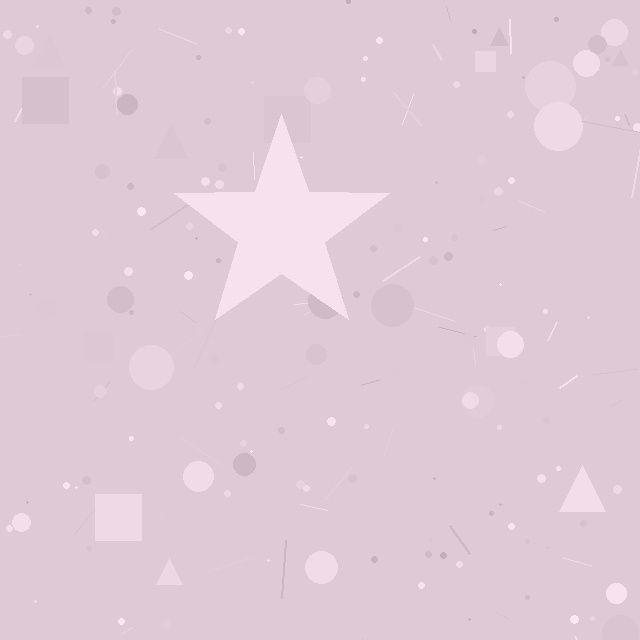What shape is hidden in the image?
A star is hidden in the image.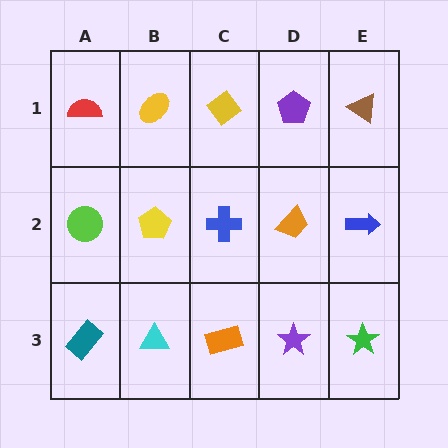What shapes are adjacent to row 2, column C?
A yellow diamond (row 1, column C), an orange rectangle (row 3, column C), a yellow pentagon (row 2, column B), an orange trapezoid (row 2, column D).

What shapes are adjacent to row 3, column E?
A blue arrow (row 2, column E), a purple star (row 3, column D).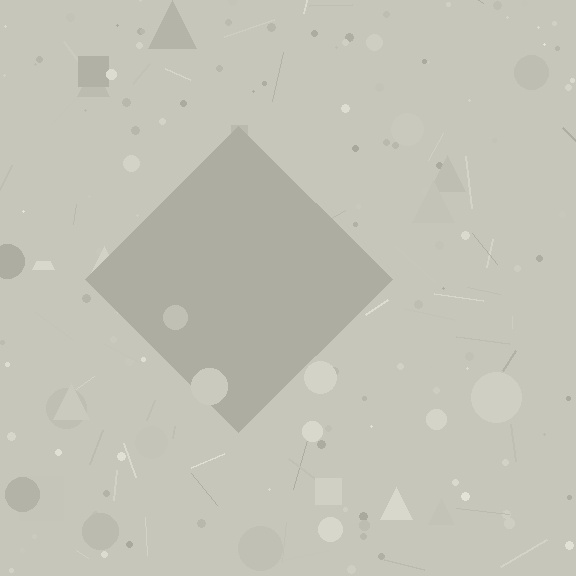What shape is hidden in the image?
A diamond is hidden in the image.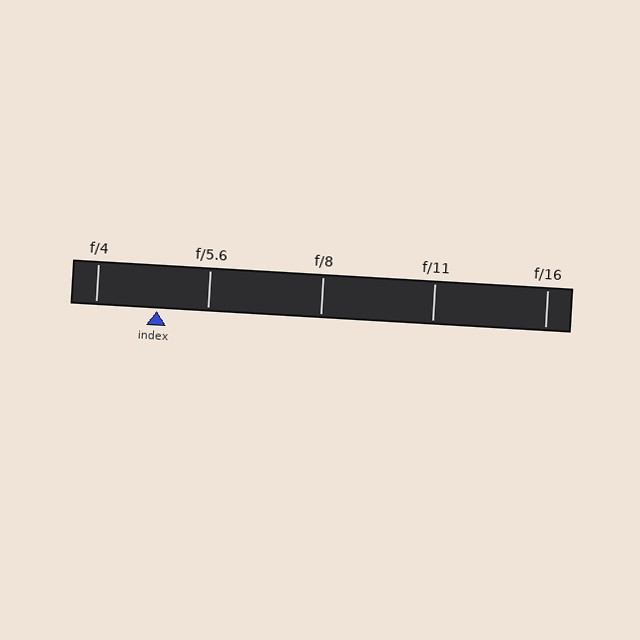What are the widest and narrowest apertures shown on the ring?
The widest aperture shown is f/4 and the narrowest is f/16.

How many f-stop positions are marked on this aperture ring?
There are 5 f-stop positions marked.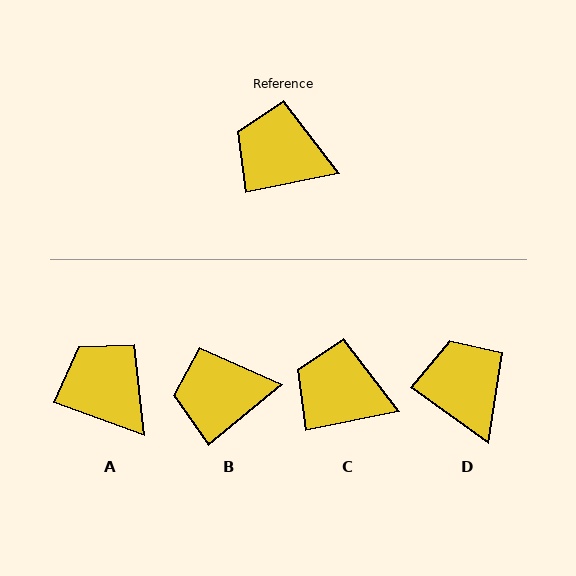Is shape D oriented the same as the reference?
No, it is off by about 47 degrees.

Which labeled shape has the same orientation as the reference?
C.